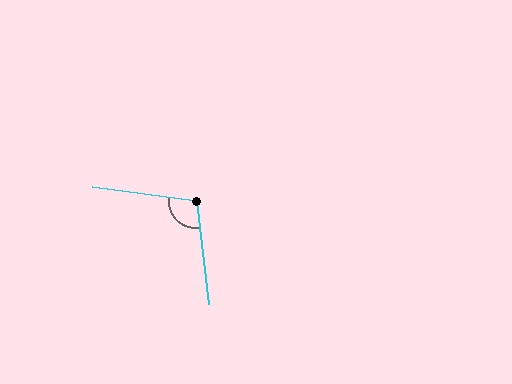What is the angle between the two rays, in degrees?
Approximately 105 degrees.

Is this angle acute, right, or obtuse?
It is obtuse.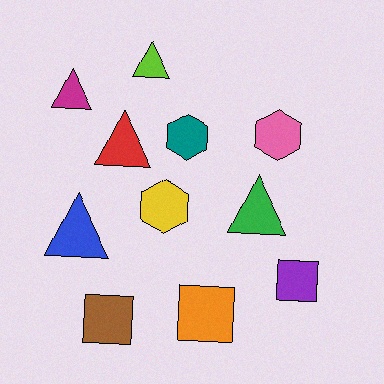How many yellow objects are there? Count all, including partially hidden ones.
There is 1 yellow object.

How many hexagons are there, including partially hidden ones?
There are 3 hexagons.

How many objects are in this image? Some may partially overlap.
There are 11 objects.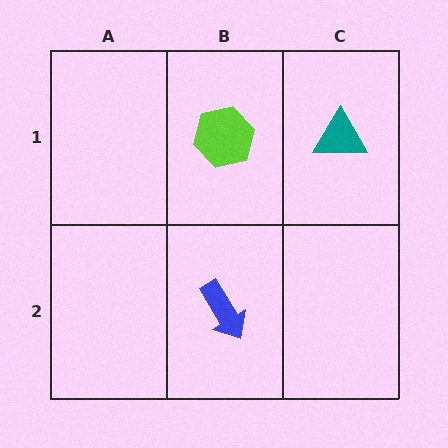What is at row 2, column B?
A blue arrow.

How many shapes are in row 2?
1 shape.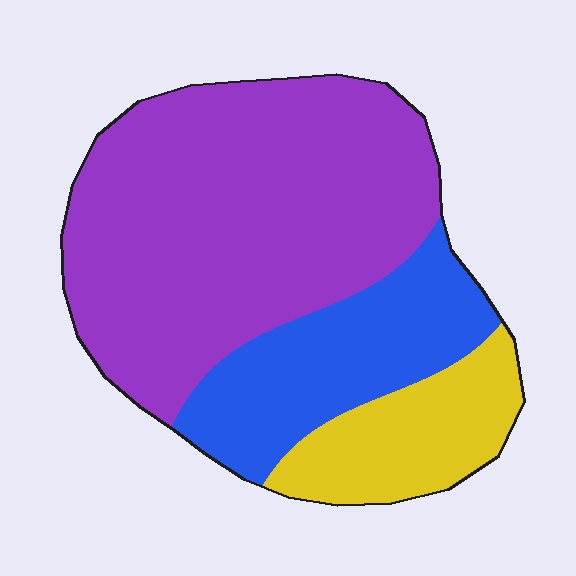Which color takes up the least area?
Yellow, at roughly 15%.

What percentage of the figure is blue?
Blue takes up less than a quarter of the figure.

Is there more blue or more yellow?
Blue.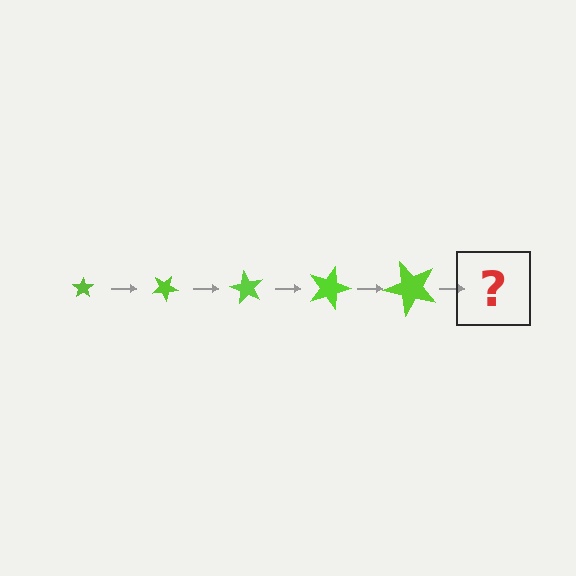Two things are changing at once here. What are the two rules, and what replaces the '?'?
The two rules are that the star grows larger each step and it rotates 30 degrees each step. The '?' should be a star, larger than the previous one and rotated 150 degrees from the start.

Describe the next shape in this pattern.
It should be a star, larger than the previous one and rotated 150 degrees from the start.